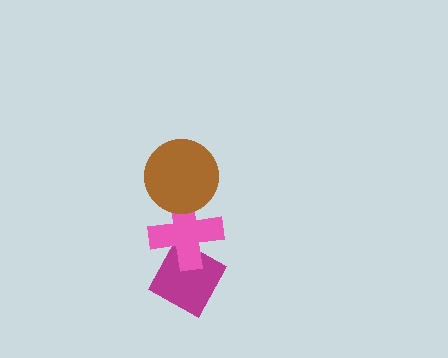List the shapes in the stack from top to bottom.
From top to bottom: the brown circle, the pink cross, the magenta diamond.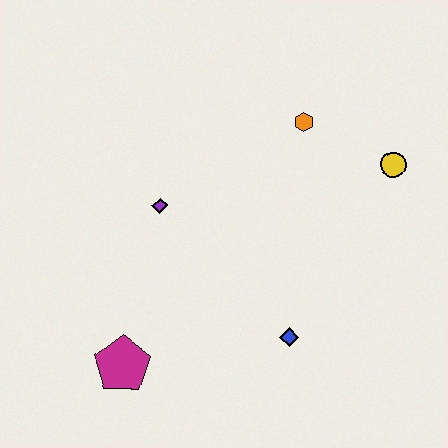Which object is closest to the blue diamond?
The magenta pentagon is closest to the blue diamond.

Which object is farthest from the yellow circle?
The magenta pentagon is farthest from the yellow circle.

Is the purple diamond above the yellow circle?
No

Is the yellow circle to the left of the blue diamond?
No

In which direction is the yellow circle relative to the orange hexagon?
The yellow circle is to the right of the orange hexagon.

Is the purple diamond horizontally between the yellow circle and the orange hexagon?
No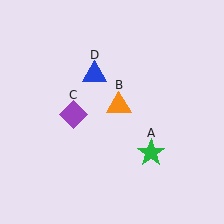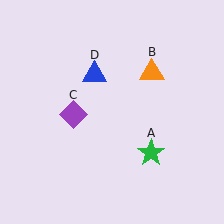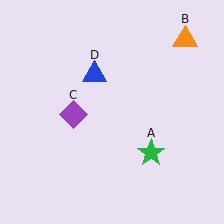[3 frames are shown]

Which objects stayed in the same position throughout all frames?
Green star (object A) and purple diamond (object C) and blue triangle (object D) remained stationary.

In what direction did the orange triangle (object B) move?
The orange triangle (object B) moved up and to the right.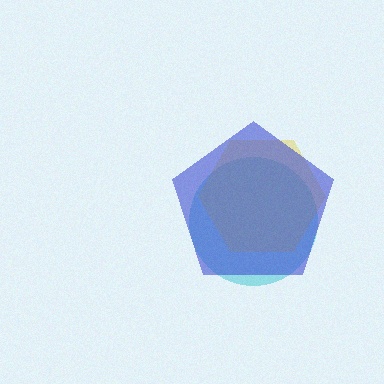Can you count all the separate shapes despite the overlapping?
Yes, there are 3 separate shapes.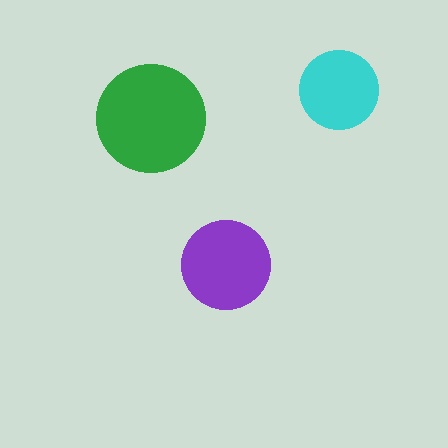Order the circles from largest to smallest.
the green one, the purple one, the cyan one.